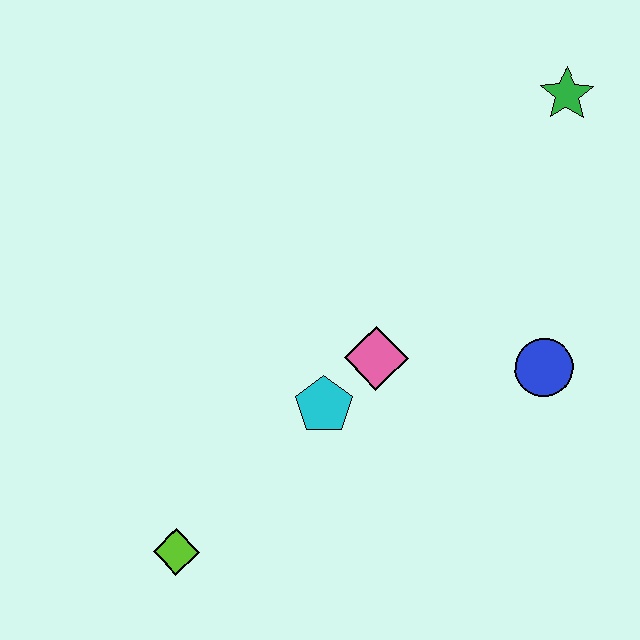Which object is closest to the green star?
The blue circle is closest to the green star.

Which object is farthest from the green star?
The lime diamond is farthest from the green star.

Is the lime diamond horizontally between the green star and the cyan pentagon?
No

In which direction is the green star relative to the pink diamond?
The green star is above the pink diamond.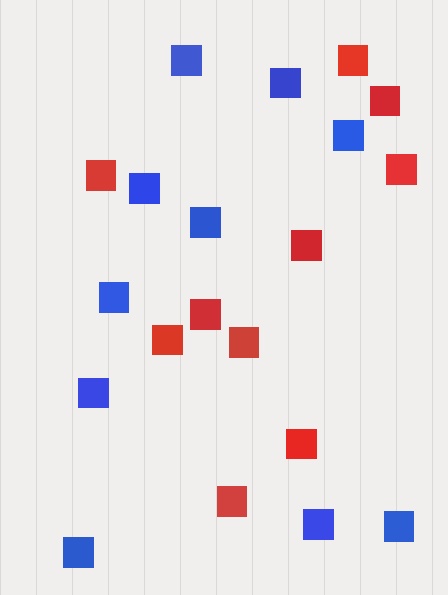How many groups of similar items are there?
There are 2 groups: one group of red squares (10) and one group of blue squares (10).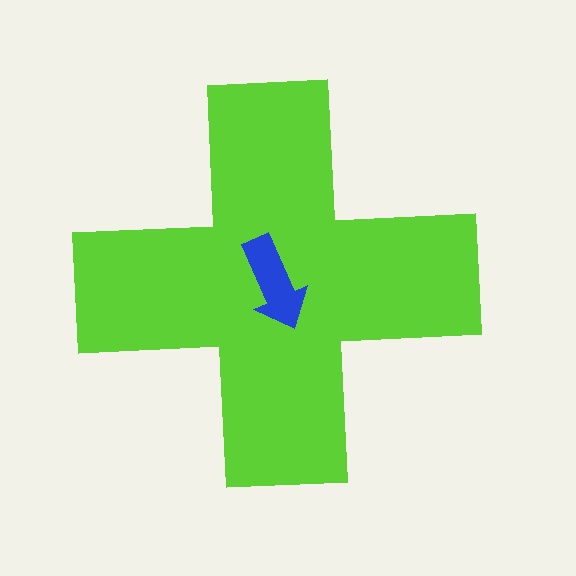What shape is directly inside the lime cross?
The blue arrow.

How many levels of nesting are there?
2.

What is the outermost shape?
The lime cross.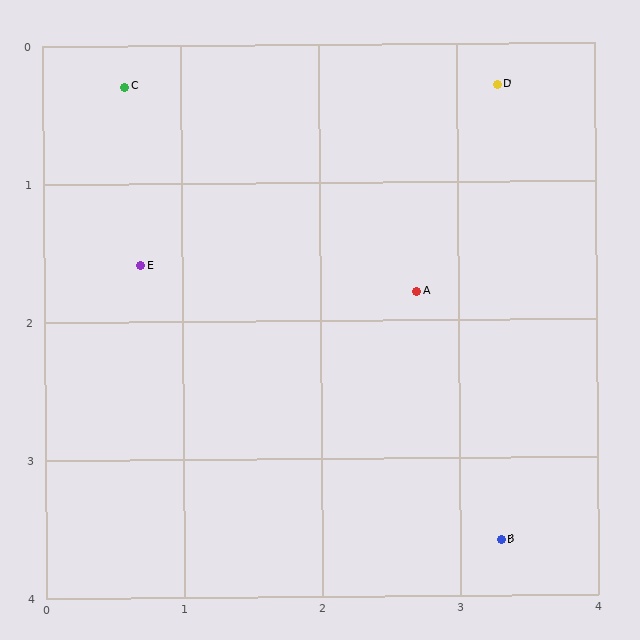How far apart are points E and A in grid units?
Points E and A are about 2.0 grid units apart.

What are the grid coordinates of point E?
Point E is at approximately (0.7, 1.6).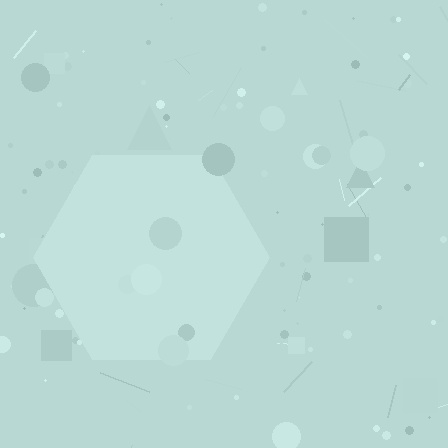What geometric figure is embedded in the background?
A hexagon is embedded in the background.